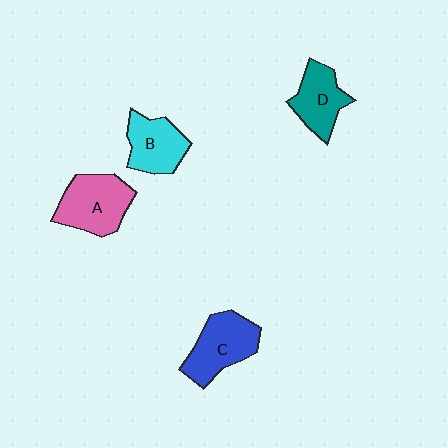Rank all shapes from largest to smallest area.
From largest to smallest: A (pink), C (blue), B (cyan), D (teal).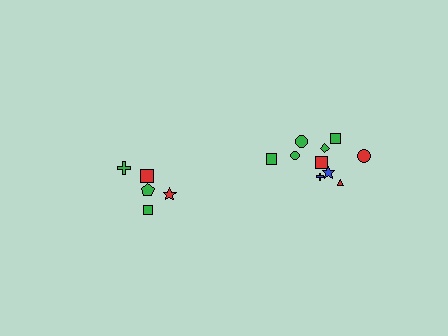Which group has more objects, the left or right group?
The right group.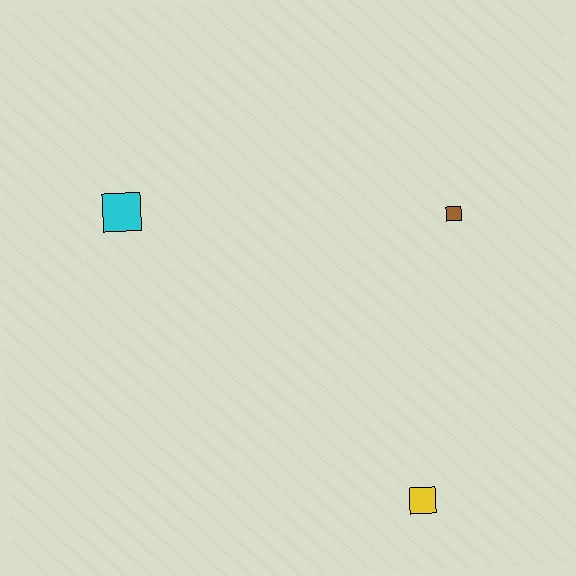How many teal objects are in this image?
There are no teal objects.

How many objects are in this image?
There are 3 objects.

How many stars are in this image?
There are no stars.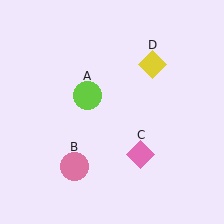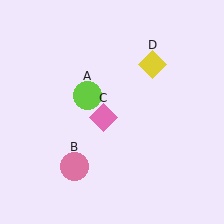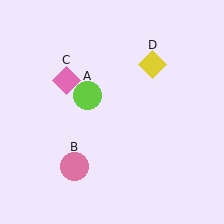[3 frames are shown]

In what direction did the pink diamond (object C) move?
The pink diamond (object C) moved up and to the left.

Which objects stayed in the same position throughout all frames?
Lime circle (object A) and pink circle (object B) and yellow diamond (object D) remained stationary.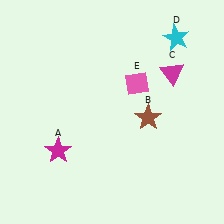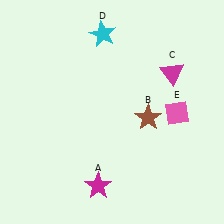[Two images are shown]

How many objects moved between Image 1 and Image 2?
3 objects moved between the two images.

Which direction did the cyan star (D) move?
The cyan star (D) moved left.